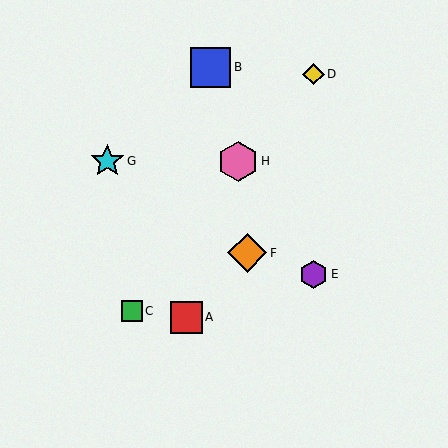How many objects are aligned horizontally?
2 objects (G, H) are aligned horizontally.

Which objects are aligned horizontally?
Objects G, H are aligned horizontally.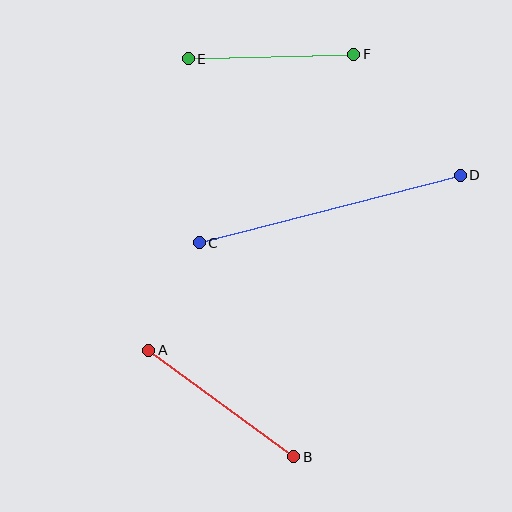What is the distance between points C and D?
The distance is approximately 270 pixels.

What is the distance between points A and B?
The distance is approximately 180 pixels.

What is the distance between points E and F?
The distance is approximately 166 pixels.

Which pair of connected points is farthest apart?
Points C and D are farthest apart.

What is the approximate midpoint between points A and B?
The midpoint is at approximately (221, 404) pixels.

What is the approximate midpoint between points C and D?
The midpoint is at approximately (330, 209) pixels.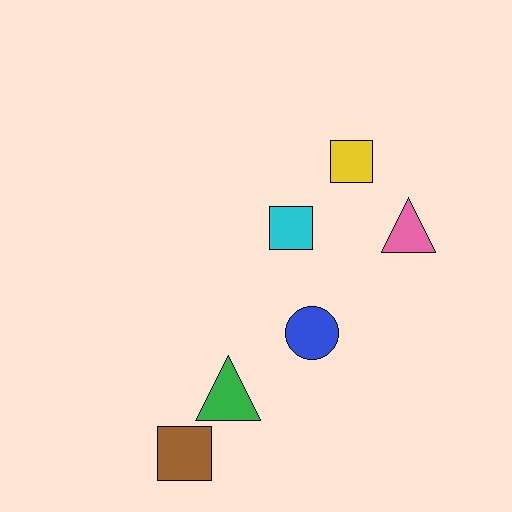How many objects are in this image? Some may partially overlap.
There are 6 objects.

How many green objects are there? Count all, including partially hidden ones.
There is 1 green object.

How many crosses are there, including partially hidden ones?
There are no crosses.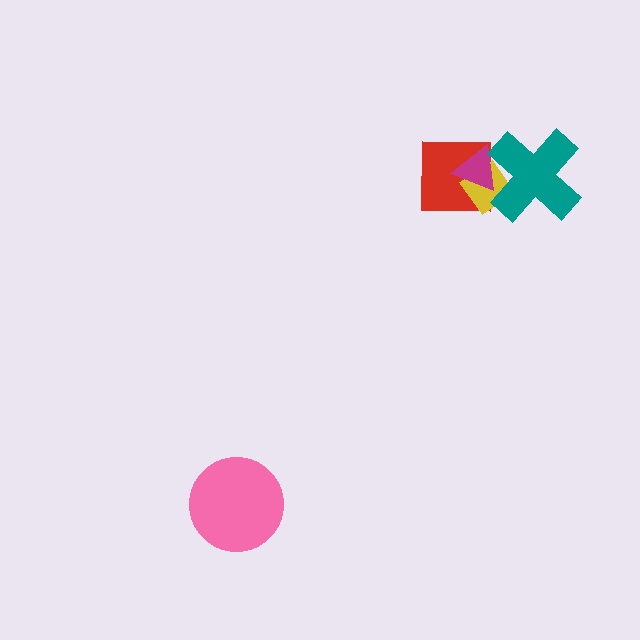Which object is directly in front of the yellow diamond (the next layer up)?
The magenta triangle is directly in front of the yellow diamond.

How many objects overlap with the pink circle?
0 objects overlap with the pink circle.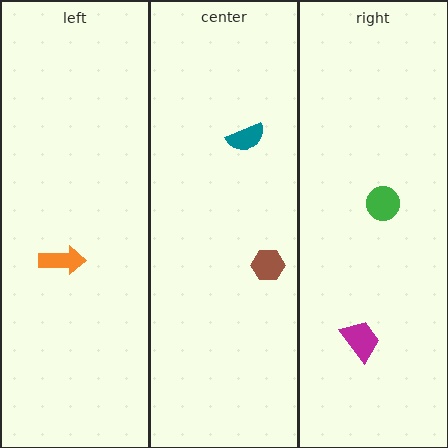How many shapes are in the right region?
2.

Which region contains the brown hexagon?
The center region.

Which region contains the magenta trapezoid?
The right region.